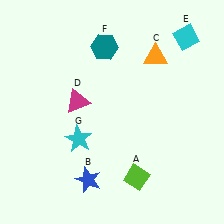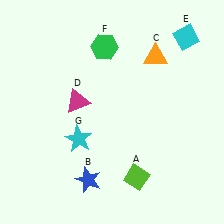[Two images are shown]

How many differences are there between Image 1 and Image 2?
There is 1 difference between the two images.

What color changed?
The hexagon (F) changed from teal in Image 1 to green in Image 2.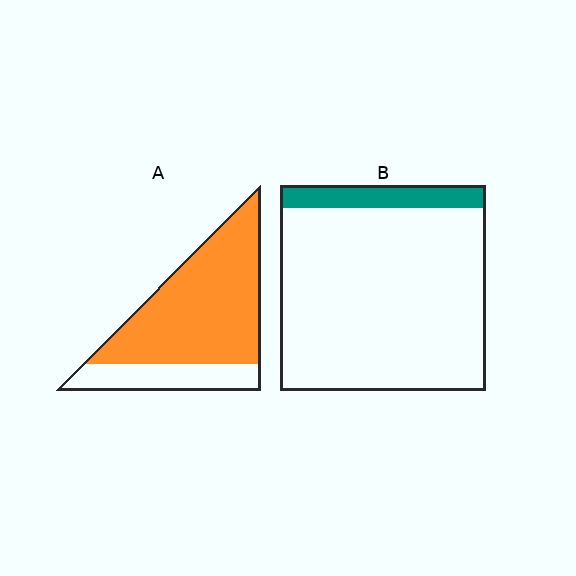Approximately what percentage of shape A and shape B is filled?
A is approximately 75% and B is approximately 10%.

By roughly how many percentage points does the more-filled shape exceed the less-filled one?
By roughly 65 percentage points (A over B).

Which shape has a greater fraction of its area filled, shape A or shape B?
Shape A.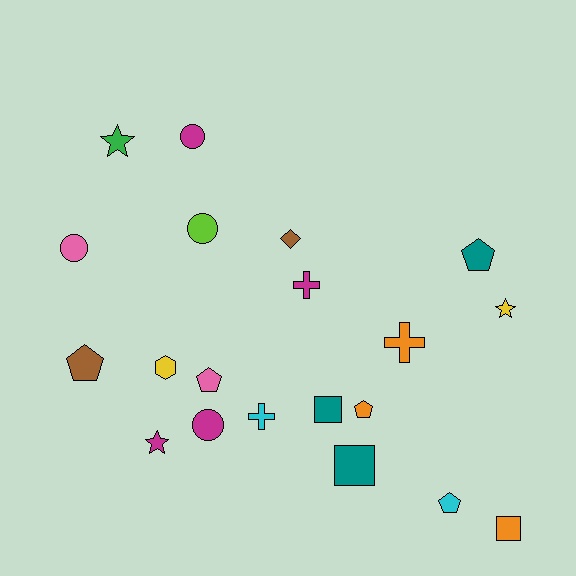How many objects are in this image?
There are 20 objects.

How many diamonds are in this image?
There is 1 diamond.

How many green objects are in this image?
There is 1 green object.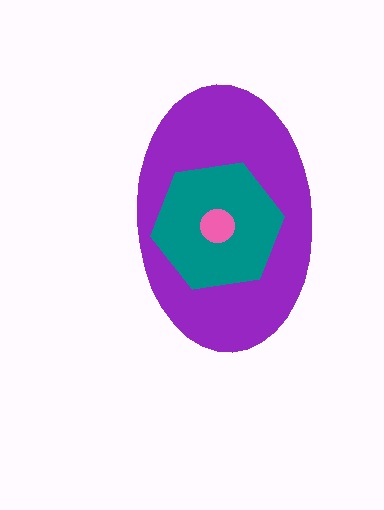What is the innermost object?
The pink circle.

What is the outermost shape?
The purple ellipse.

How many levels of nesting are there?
3.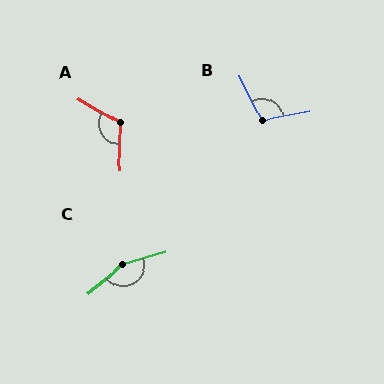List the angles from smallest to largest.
B (105°), A (119°), C (158°).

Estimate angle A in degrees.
Approximately 119 degrees.